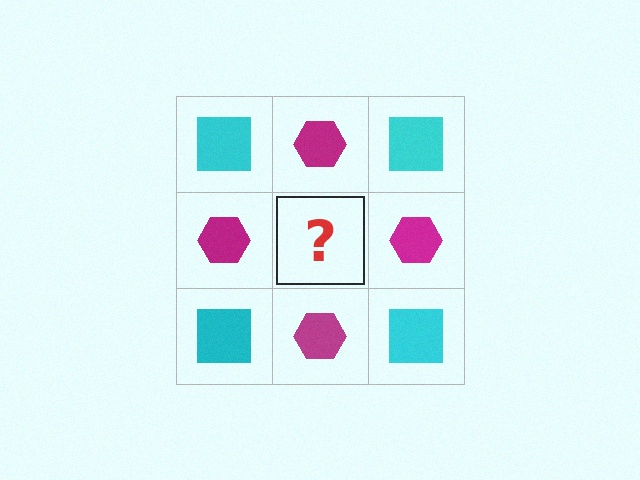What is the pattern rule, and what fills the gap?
The rule is that it alternates cyan square and magenta hexagon in a checkerboard pattern. The gap should be filled with a cyan square.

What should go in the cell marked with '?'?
The missing cell should contain a cyan square.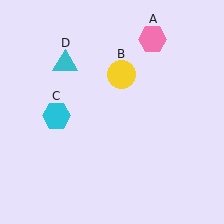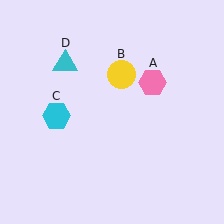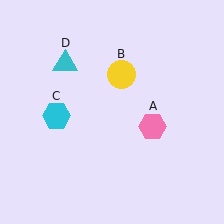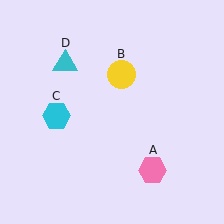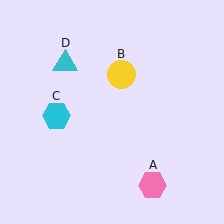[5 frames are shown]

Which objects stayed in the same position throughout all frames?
Yellow circle (object B) and cyan hexagon (object C) and cyan triangle (object D) remained stationary.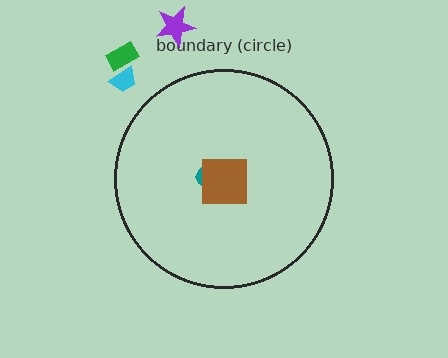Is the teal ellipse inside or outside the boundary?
Inside.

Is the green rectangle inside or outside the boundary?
Outside.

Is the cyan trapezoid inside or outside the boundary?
Outside.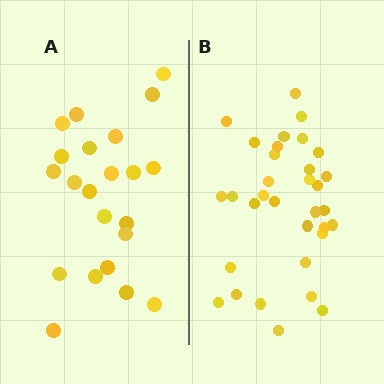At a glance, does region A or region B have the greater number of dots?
Region B (the right region) has more dots.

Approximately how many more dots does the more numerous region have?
Region B has roughly 12 or so more dots than region A.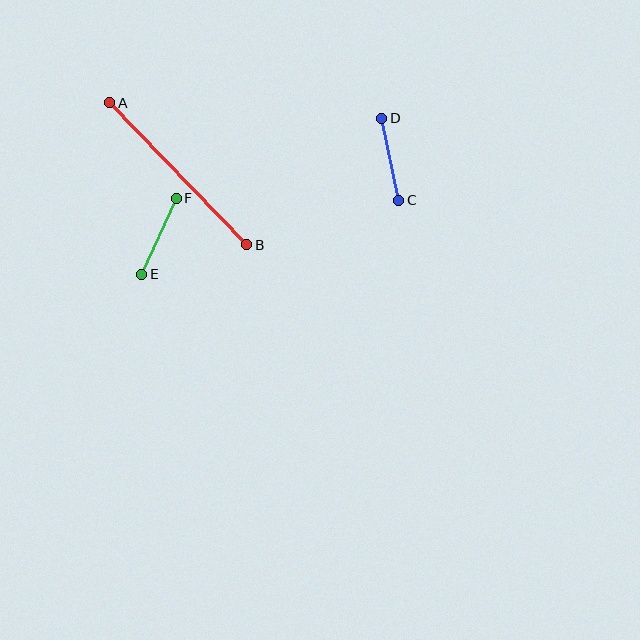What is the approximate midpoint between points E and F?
The midpoint is at approximately (159, 236) pixels.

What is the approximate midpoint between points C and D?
The midpoint is at approximately (390, 159) pixels.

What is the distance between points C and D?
The distance is approximately 84 pixels.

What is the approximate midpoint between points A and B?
The midpoint is at approximately (178, 174) pixels.